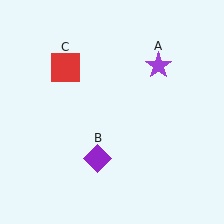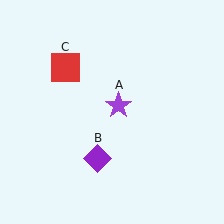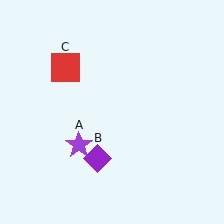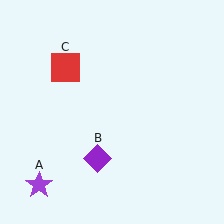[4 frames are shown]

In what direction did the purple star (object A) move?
The purple star (object A) moved down and to the left.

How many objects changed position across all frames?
1 object changed position: purple star (object A).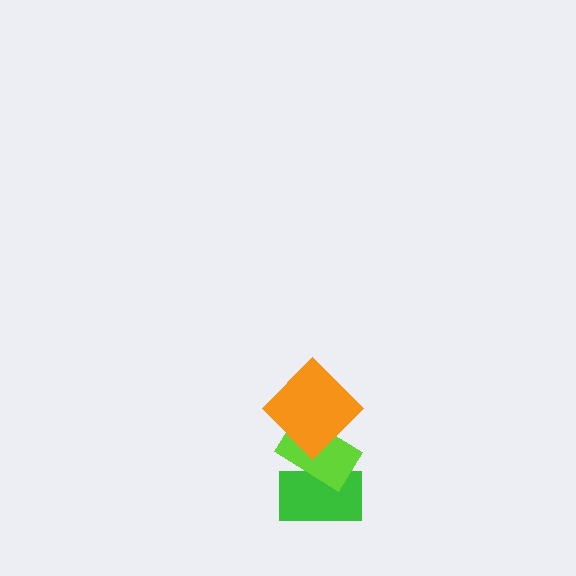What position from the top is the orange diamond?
The orange diamond is 1st from the top.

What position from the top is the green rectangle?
The green rectangle is 3rd from the top.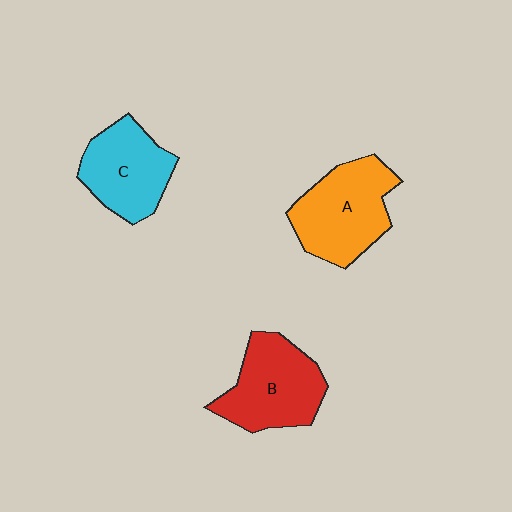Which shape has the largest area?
Shape A (orange).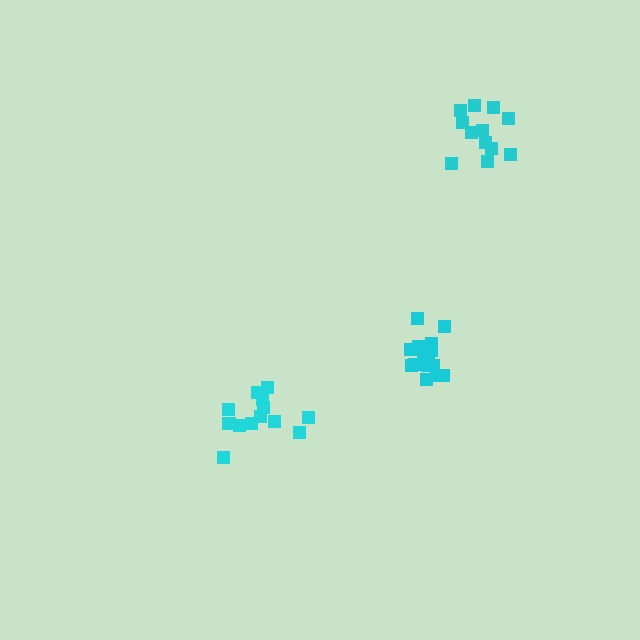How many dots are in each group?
Group 1: 13 dots, Group 2: 12 dots, Group 3: 16 dots (41 total).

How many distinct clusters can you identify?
There are 3 distinct clusters.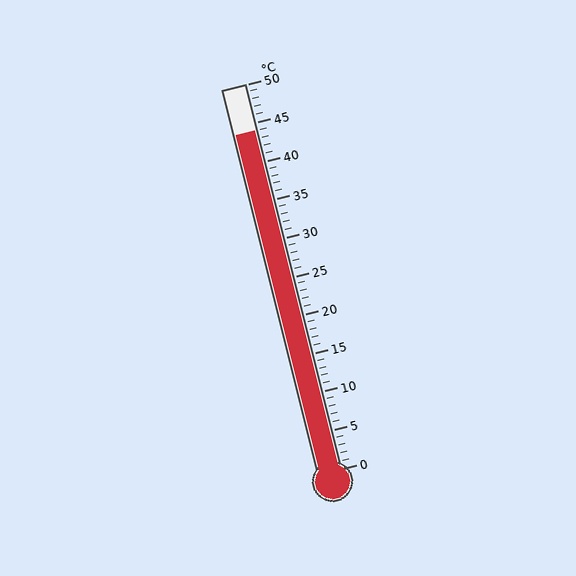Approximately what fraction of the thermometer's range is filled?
The thermometer is filled to approximately 90% of its range.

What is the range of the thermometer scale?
The thermometer scale ranges from 0°C to 50°C.